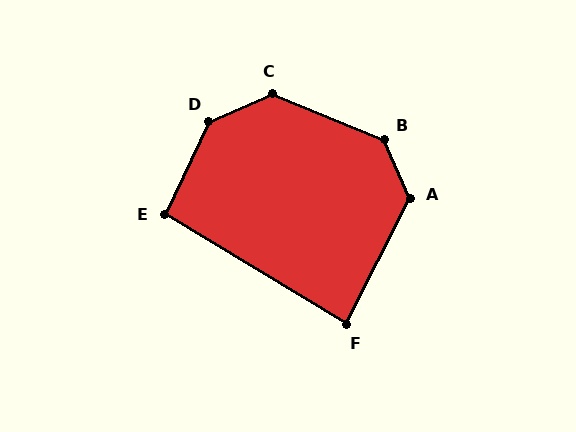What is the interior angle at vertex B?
Approximately 135 degrees (obtuse).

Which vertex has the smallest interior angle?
F, at approximately 86 degrees.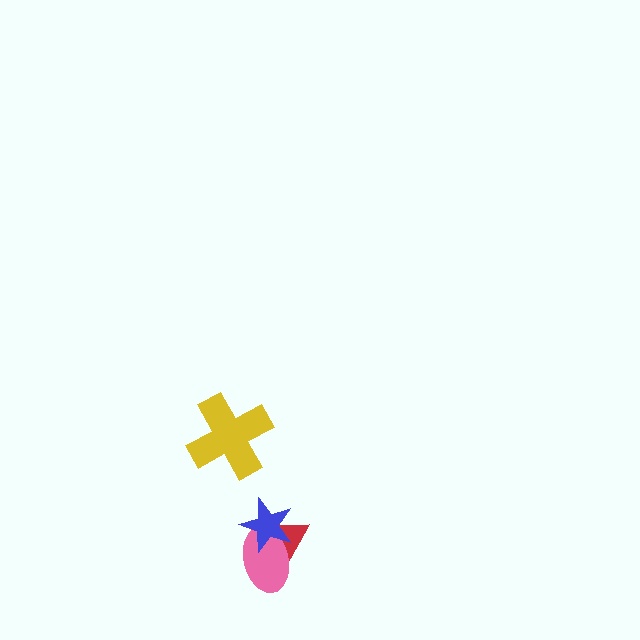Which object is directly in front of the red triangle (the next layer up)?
The pink ellipse is directly in front of the red triangle.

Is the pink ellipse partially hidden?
Yes, it is partially covered by another shape.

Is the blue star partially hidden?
No, no other shape covers it.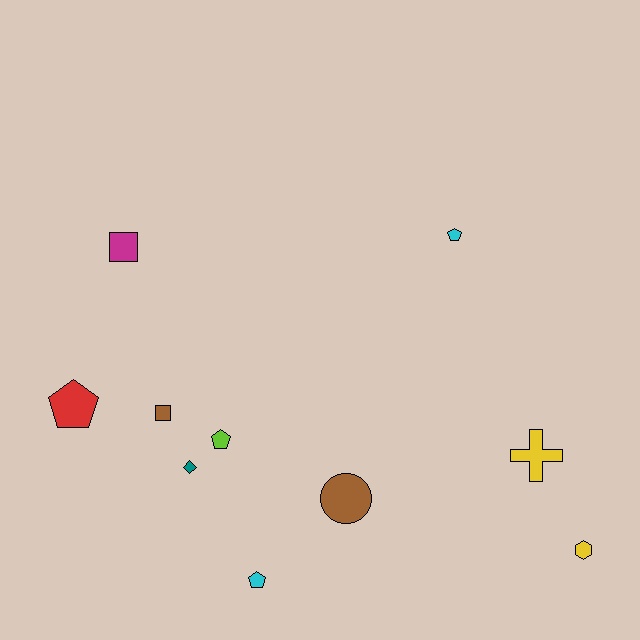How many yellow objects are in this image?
There are 2 yellow objects.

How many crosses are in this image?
There is 1 cross.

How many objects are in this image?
There are 10 objects.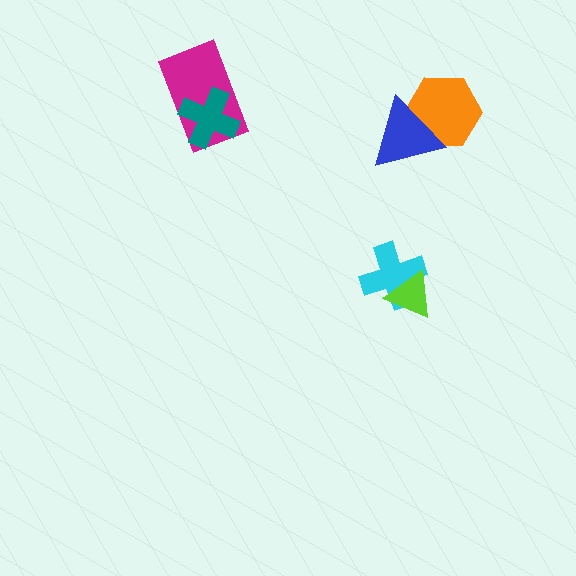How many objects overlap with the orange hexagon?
1 object overlaps with the orange hexagon.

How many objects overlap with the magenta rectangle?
1 object overlaps with the magenta rectangle.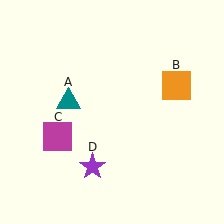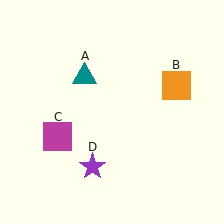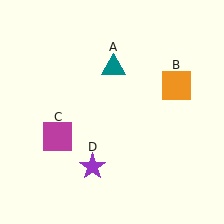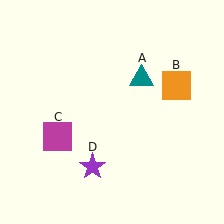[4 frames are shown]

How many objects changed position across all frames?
1 object changed position: teal triangle (object A).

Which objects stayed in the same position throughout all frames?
Orange square (object B) and magenta square (object C) and purple star (object D) remained stationary.